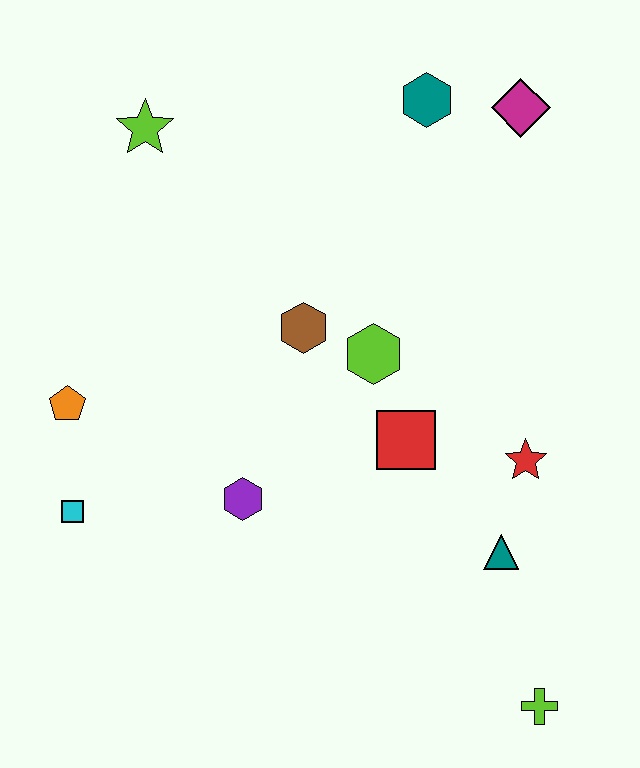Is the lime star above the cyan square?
Yes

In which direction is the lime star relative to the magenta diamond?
The lime star is to the left of the magenta diamond.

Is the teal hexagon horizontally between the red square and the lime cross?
Yes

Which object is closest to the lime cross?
The teal triangle is closest to the lime cross.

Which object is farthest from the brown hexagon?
The lime cross is farthest from the brown hexagon.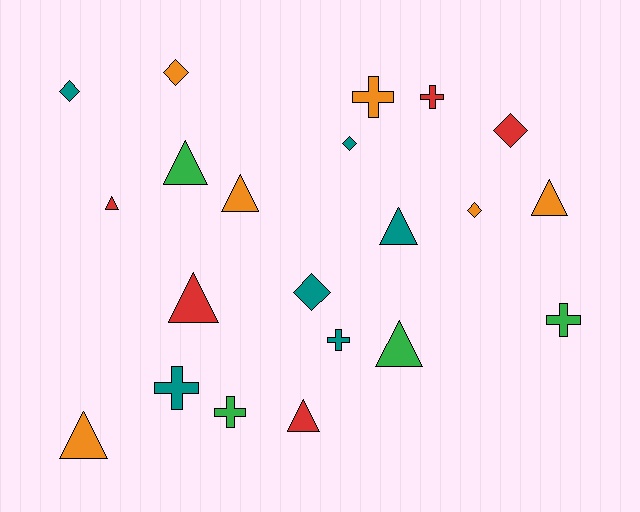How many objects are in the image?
There are 21 objects.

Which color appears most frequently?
Orange, with 6 objects.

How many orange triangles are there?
There are 3 orange triangles.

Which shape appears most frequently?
Triangle, with 9 objects.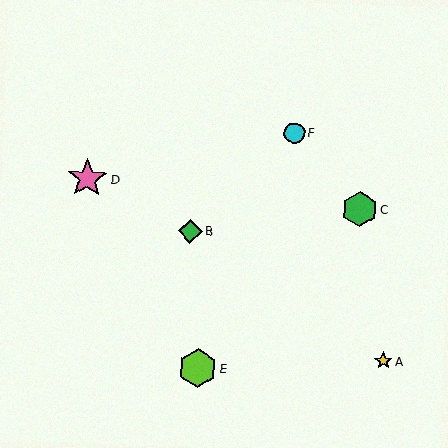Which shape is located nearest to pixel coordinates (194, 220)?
The green diamond (labeled B) at (190, 231) is nearest to that location.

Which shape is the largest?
The pink star (labeled D) is the largest.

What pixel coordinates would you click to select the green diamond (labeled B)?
Click at (190, 231) to select the green diamond B.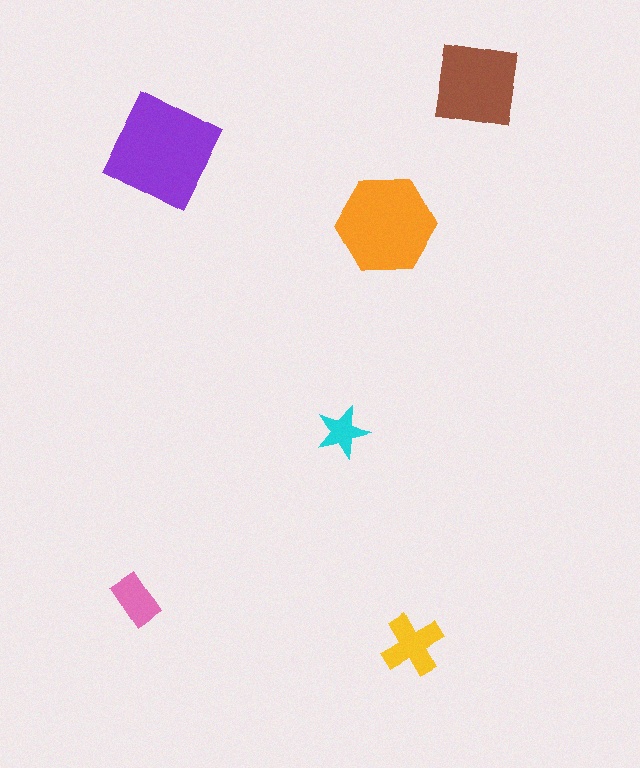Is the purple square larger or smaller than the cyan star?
Larger.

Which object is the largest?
The purple square.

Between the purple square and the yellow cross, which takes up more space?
The purple square.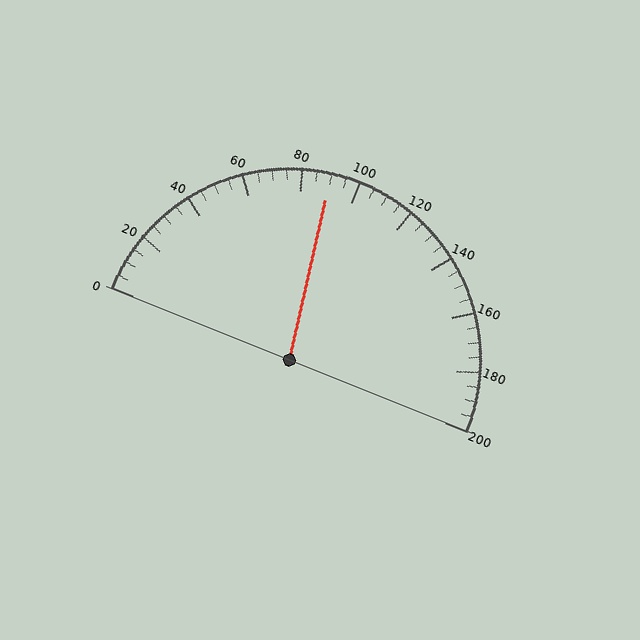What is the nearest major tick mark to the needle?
The nearest major tick mark is 80.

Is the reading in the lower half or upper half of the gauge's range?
The reading is in the lower half of the range (0 to 200).